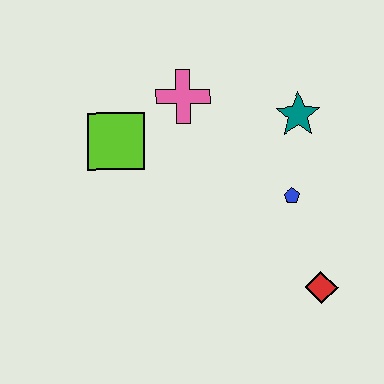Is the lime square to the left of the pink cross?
Yes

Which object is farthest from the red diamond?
The lime square is farthest from the red diamond.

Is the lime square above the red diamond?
Yes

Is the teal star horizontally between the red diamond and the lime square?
Yes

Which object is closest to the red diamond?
The blue pentagon is closest to the red diamond.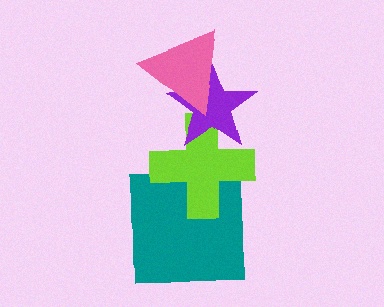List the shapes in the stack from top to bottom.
From top to bottom: the pink triangle, the purple star, the lime cross, the teal square.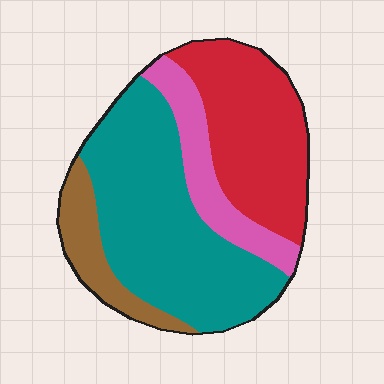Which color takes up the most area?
Teal, at roughly 45%.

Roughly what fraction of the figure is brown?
Brown covers roughly 10% of the figure.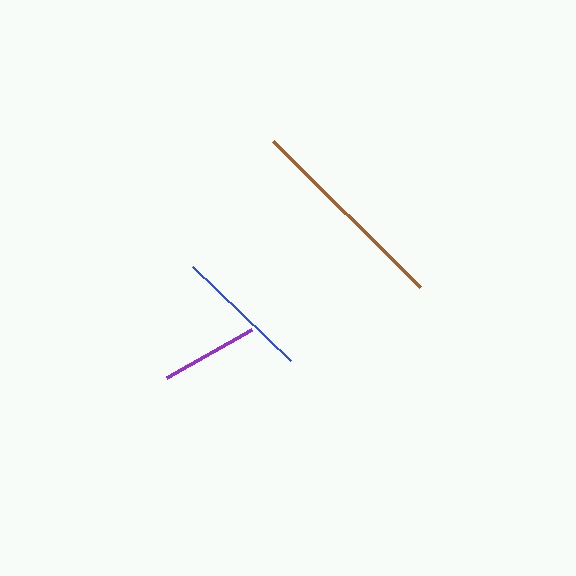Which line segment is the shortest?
The purple line is the shortest at approximately 98 pixels.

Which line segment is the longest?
The brown line is the longest at approximately 207 pixels.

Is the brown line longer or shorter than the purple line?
The brown line is longer than the purple line.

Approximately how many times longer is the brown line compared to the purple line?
The brown line is approximately 2.1 times the length of the purple line.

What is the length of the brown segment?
The brown segment is approximately 207 pixels long.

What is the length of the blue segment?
The blue segment is approximately 136 pixels long.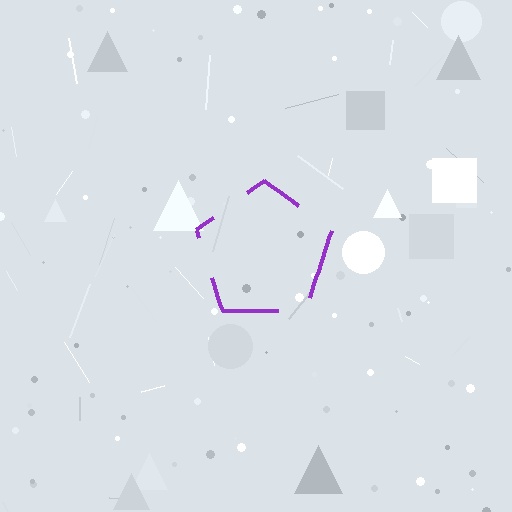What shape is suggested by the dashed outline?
The dashed outline suggests a pentagon.